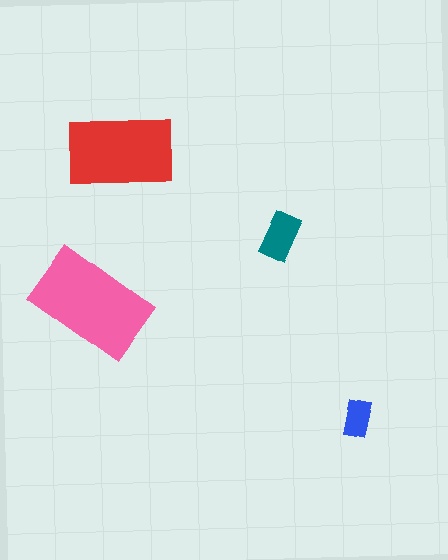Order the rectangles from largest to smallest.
the pink one, the red one, the teal one, the blue one.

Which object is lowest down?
The blue rectangle is bottommost.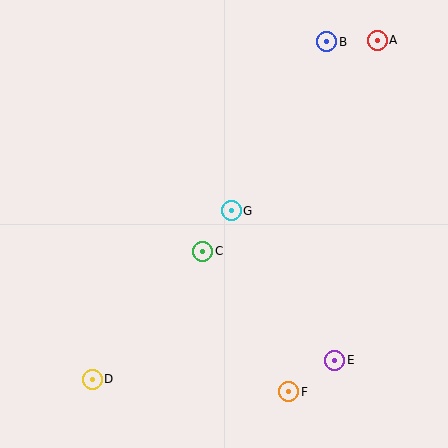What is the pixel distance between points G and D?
The distance between G and D is 219 pixels.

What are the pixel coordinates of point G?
Point G is at (231, 211).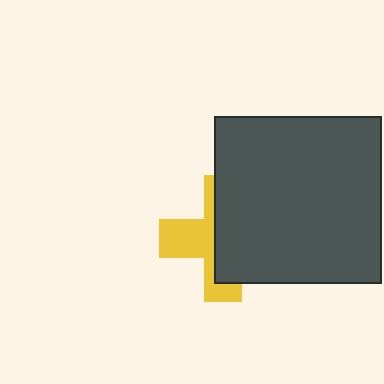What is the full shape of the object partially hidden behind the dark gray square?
The partially hidden object is a yellow cross.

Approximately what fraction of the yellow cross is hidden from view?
Roughly 58% of the yellow cross is hidden behind the dark gray square.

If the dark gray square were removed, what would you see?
You would see the complete yellow cross.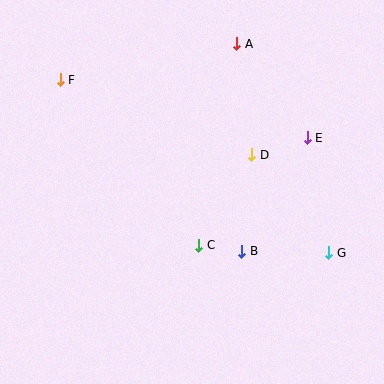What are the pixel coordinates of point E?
Point E is at (307, 138).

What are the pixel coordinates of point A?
Point A is at (237, 44).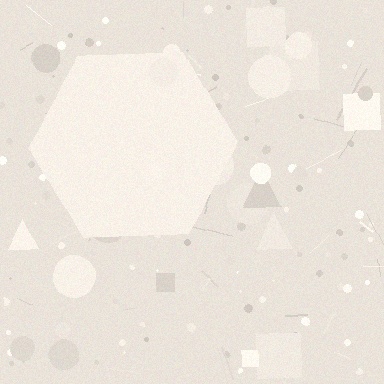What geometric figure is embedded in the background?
A hexagon is embedded in the background.